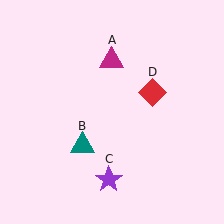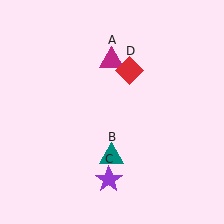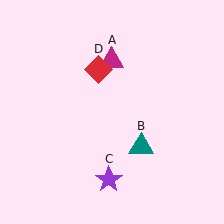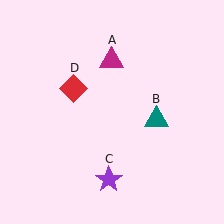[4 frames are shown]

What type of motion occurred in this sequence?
The teal triangle (object B), red diamond (object D) rotated counterclockwise around the center of the scene.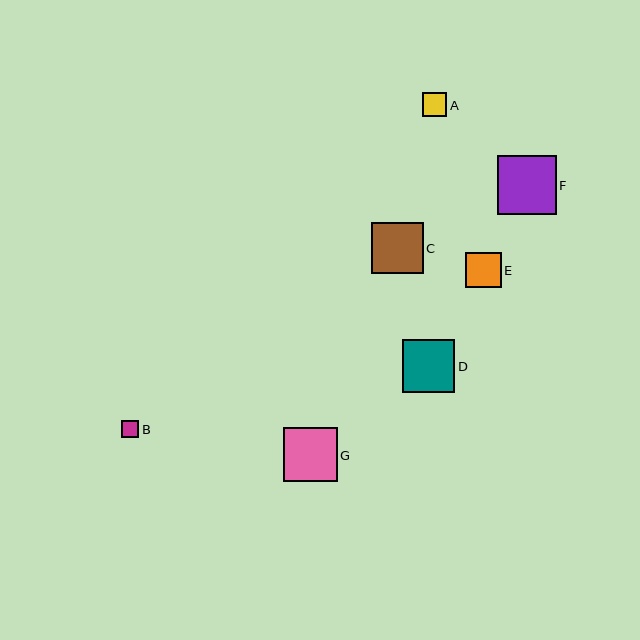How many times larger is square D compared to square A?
Square D is approximately 2.1 times the size of square A.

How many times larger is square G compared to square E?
Square G is approximately 1.5 times the size of square E.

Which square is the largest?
Square F is the largest with a size of approximately 59 pixels.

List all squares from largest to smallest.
From largest to smallest: F, G, D, C, E, A, B.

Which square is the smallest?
Square B is the smallest with a size of approximately 17 pixels.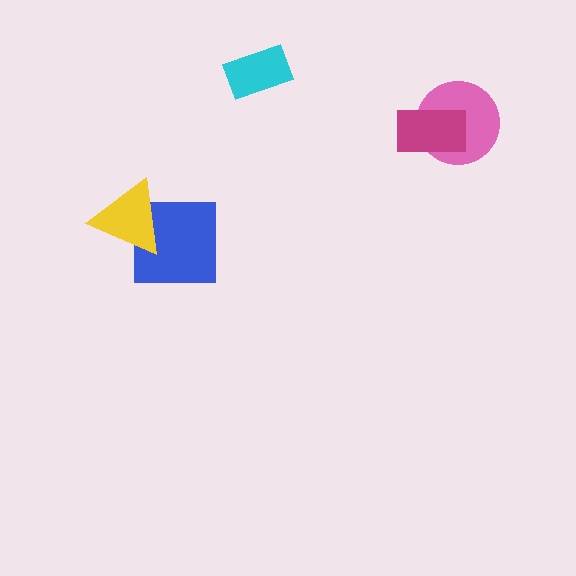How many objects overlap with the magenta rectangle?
1 object overlaps with the magenta rectangle.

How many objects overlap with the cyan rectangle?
0 objects overlap with the cyan rectangle.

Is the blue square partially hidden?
Yes, it is partially covered by another shape.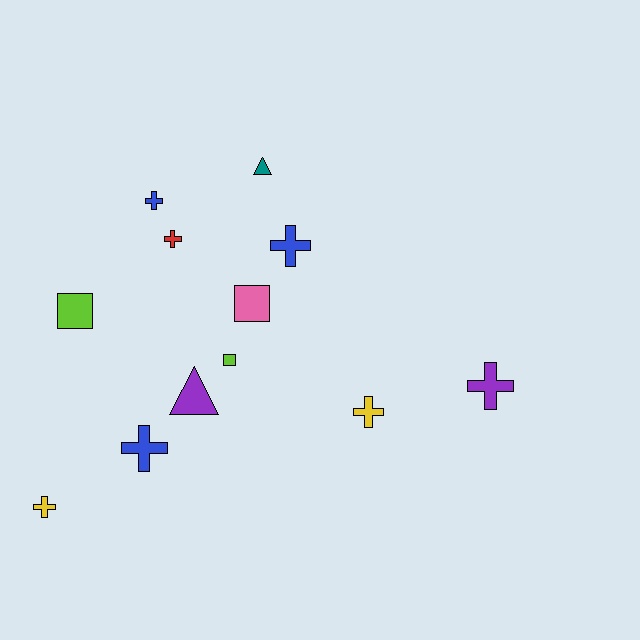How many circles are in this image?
There are no circles.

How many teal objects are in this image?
There is 1 teal object.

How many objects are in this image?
There are 12 objects.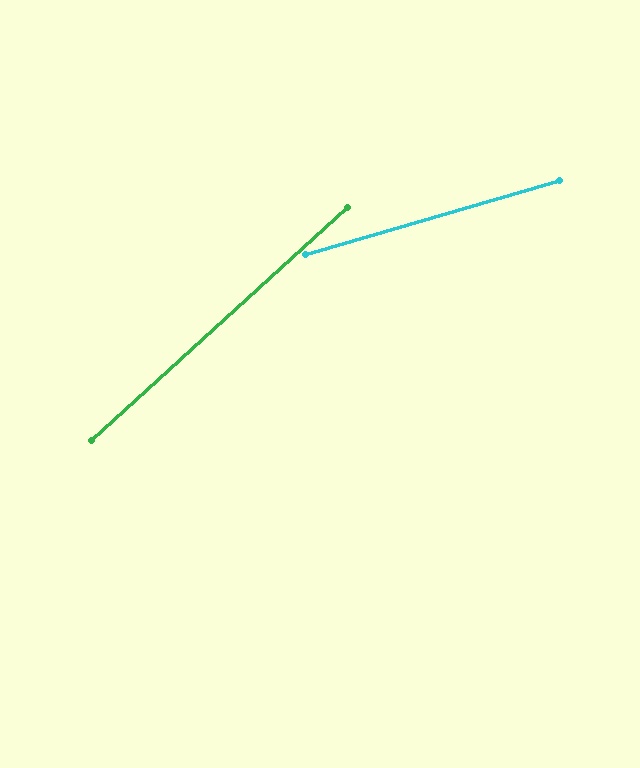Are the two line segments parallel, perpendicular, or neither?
Neither parallel nor perpendicular — they differ by about 26°.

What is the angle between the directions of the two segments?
Approximately 26 degrees.